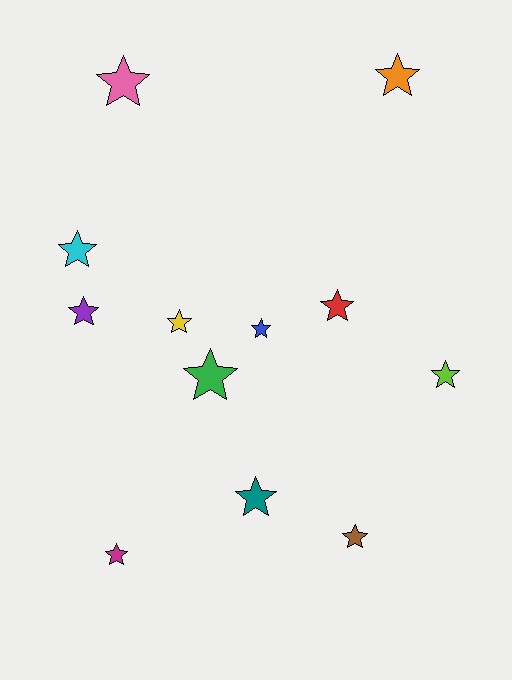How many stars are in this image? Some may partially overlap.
There are 12 stars.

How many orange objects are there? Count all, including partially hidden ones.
There is 1 orange object.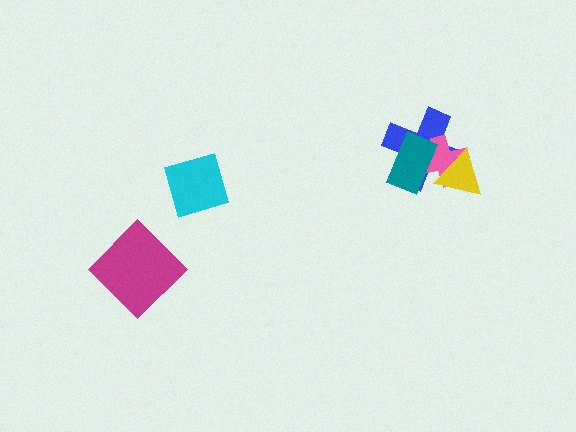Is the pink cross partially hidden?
Yes, it is partially covered by another shape.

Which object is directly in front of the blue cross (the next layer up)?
The pink cross is directly in front of the blue cross.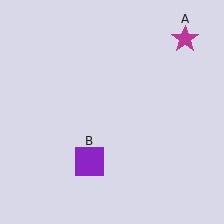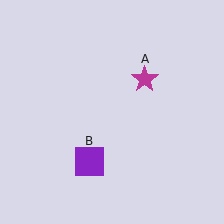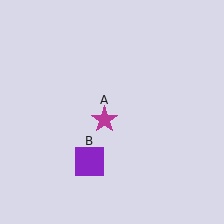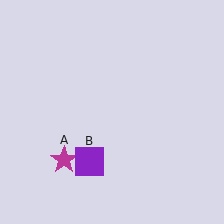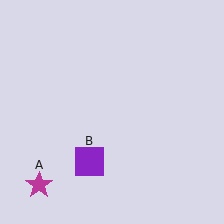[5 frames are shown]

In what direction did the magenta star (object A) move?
The magenta star (object A) moved down and to the left.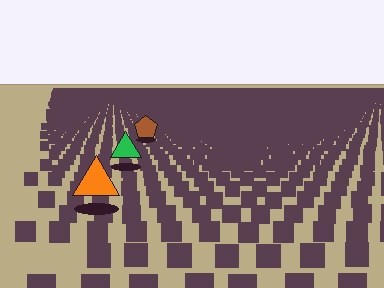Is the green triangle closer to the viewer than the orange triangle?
No. The orange triangle is closer — you can tell from the texture gradient: the ground texture is coarser near it.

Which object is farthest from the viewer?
The brown pentagon is farthest from the viewer. It appears smaller and the ground texture around it is denser.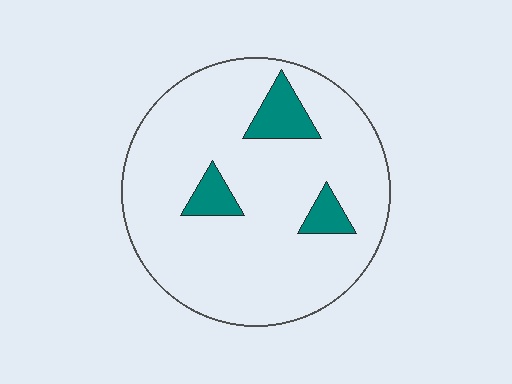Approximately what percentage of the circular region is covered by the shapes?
Approximately 10%.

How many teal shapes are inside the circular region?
3.